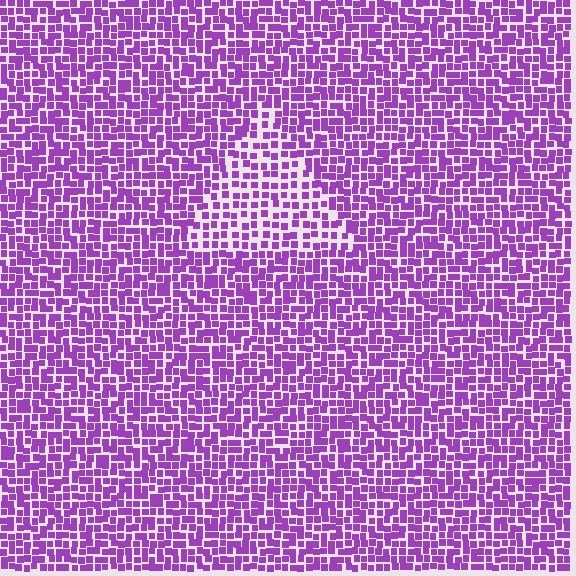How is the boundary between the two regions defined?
The boundary is defined by a change in element density (approximately 1.6x ratio). All elements are the same color, size, and shape.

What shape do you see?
I see a triangle.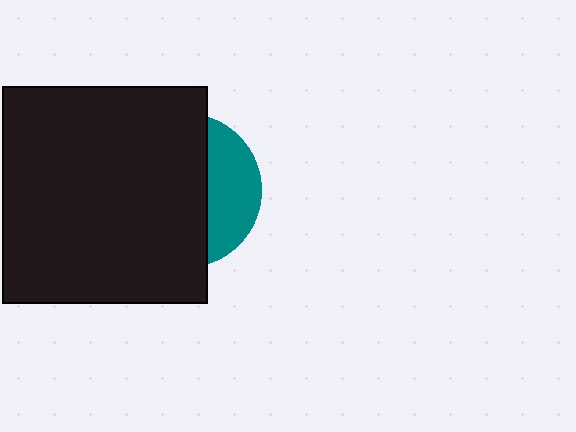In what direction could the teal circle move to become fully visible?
The teal circle could move right. That would shift it out from behind the black rectangle entirely.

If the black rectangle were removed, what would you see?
You would see the complete teal circle.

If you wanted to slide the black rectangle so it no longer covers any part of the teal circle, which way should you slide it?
Slide it left — that is the most direct way to separate the two shapes.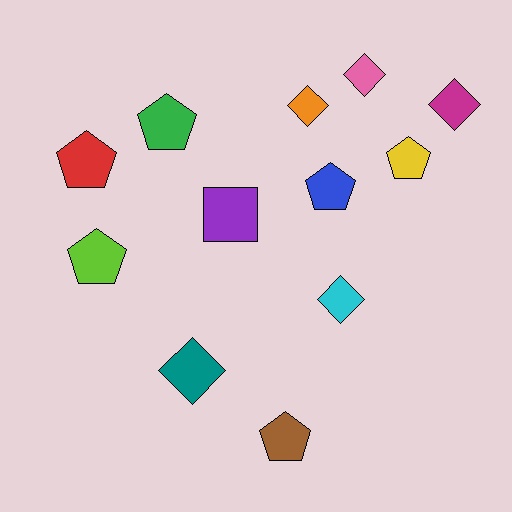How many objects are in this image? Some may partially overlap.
There are 12 objects.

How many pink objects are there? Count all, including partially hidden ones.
There is 1 pink object.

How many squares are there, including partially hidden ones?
There is 1 square.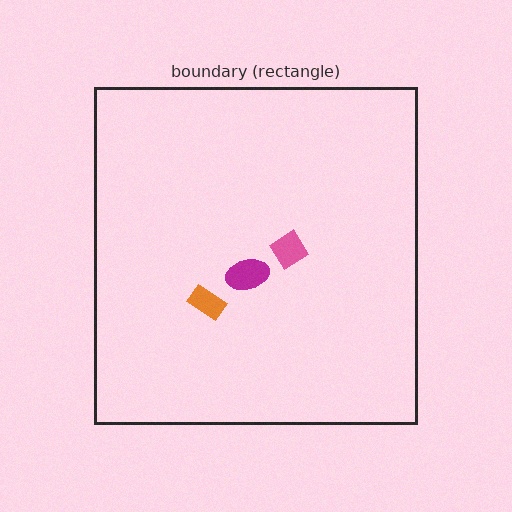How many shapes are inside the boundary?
3 inside, 0 outside.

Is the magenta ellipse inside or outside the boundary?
Inside.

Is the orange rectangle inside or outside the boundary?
Inside.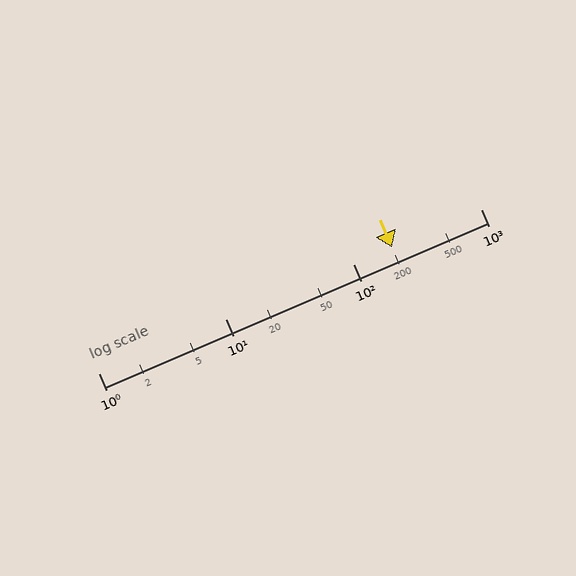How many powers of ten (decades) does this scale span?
The scale spans 3 decades, from 1 to 1000.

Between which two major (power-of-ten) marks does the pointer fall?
The pointer is between 100 and 1000.